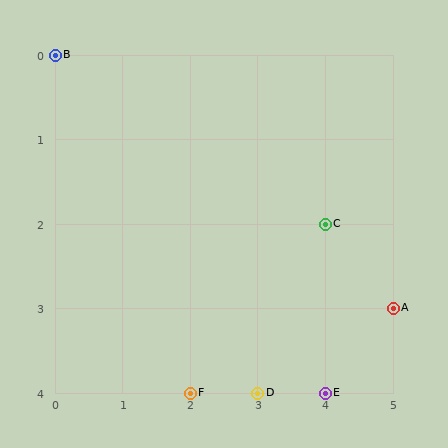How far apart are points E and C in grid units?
Points E and C are 2 rows apart.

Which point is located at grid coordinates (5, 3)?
Point A is at (5, 3).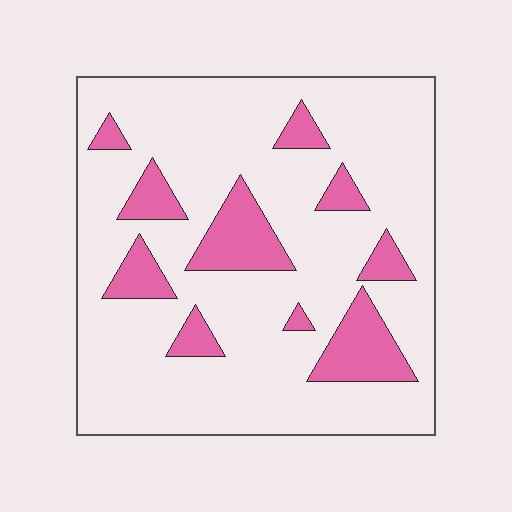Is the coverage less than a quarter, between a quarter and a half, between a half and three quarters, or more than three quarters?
Less than a quarter.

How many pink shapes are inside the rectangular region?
10.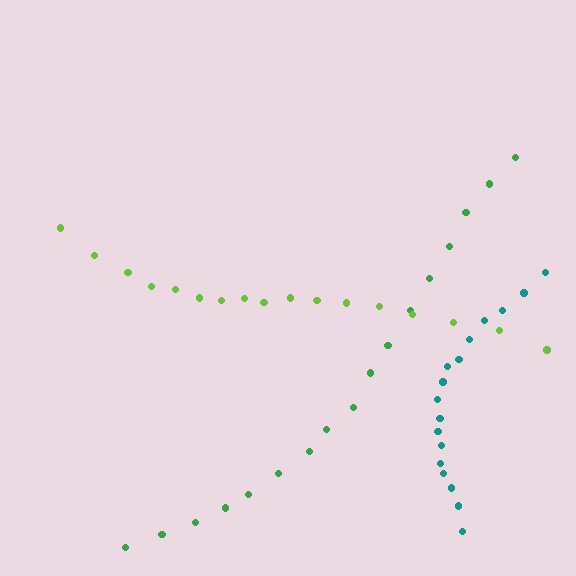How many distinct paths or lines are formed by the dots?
There are 3 distinct paths.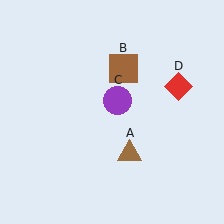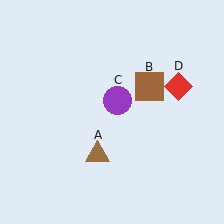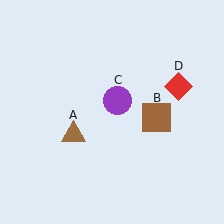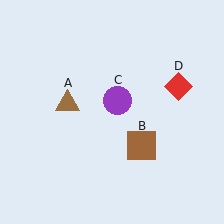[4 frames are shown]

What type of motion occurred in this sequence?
The brown triangle (object A), brown square (object B) rotated clockwise around the center of the scene.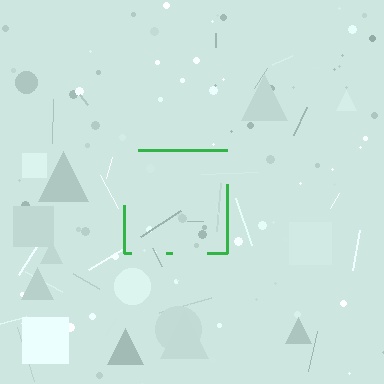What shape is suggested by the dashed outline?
The dashed outline suggests a square.